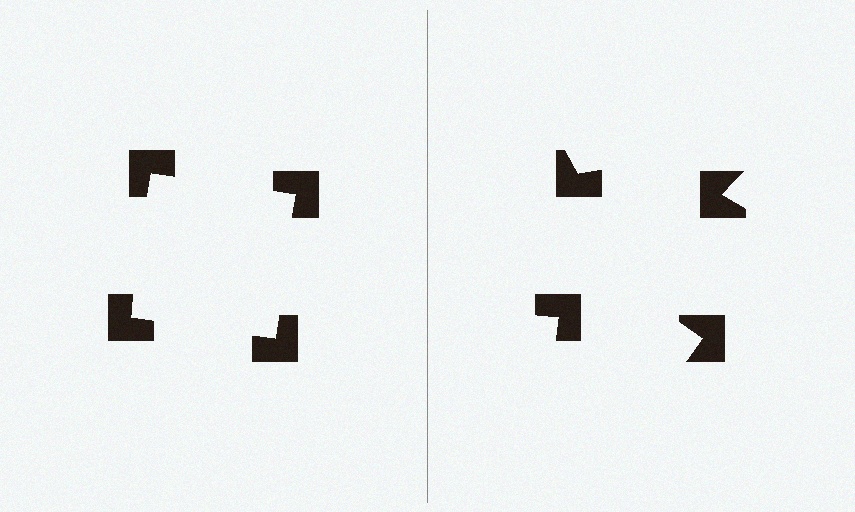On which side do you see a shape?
An illusory square appears on the left side. On the right side the wedge cuts are rotated, so no coherent shape forms.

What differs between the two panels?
The notched squares are positioned identically on both sides; only the wedge orientations differ. On the left they align to a square; on the right they are misaligned.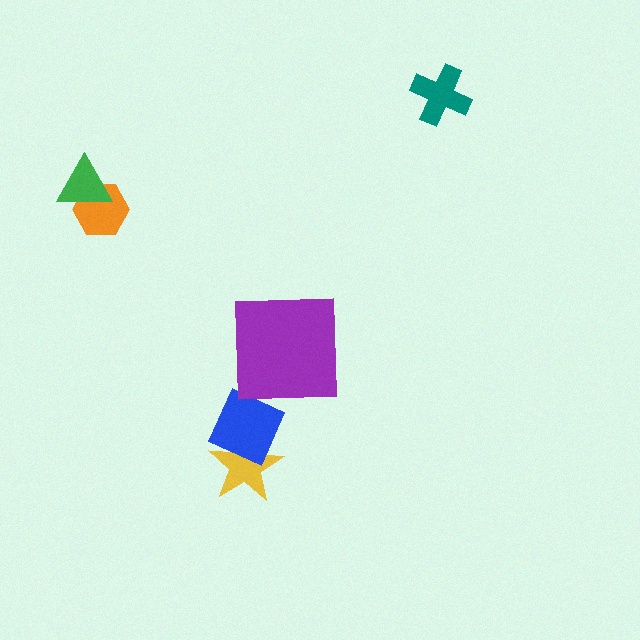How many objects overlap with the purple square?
0 objects overlap with the purple square.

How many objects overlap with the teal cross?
0 objects overlap with the teal cross.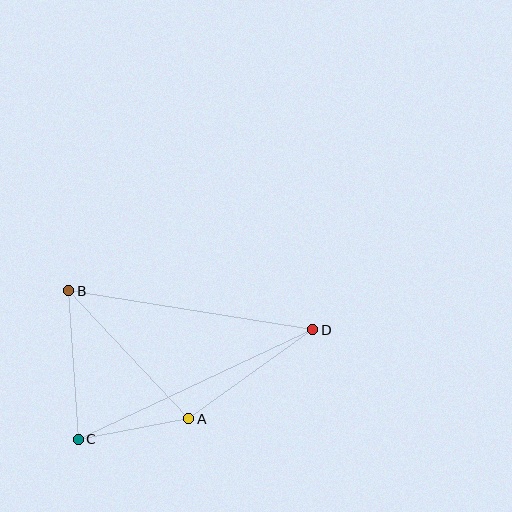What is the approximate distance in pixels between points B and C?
The distance between B and C is approximately 149 pixels.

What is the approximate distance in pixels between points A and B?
The distance between A and B is approximately 175 pixels.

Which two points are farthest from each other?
Points C and D are farthest from each other.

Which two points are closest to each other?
Points A and C are closest to each other.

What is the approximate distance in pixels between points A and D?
The distance between A and D is approximately 153 pixels.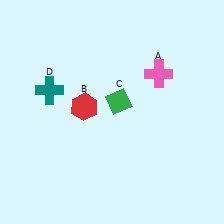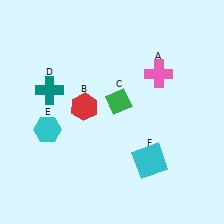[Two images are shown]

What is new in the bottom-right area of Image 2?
A cyan square (F) was added in the bottom-right area of Image 2.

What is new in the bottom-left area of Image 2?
A cyan hexagon (E) was added in the bottom-left area of Image 2.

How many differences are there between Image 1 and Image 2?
There are 2 differences between the two images.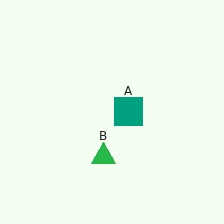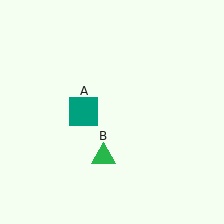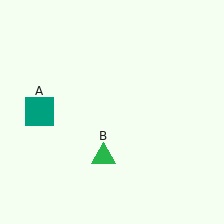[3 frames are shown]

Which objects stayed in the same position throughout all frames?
Green triangle (object B) remained stationary.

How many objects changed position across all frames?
1 object changed position: teal square (object A).